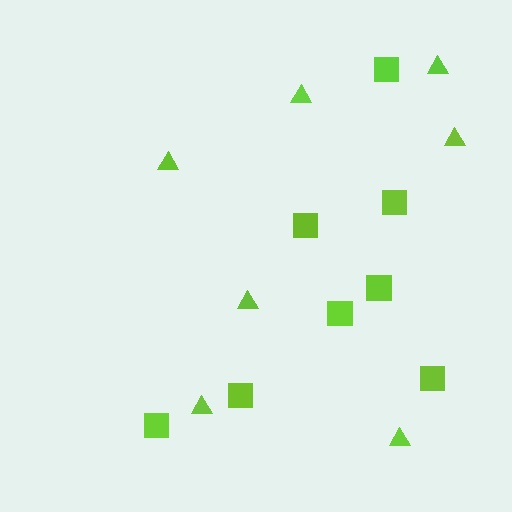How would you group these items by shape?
There are 2 groups: one group of squares (8) and one group of triangles (7).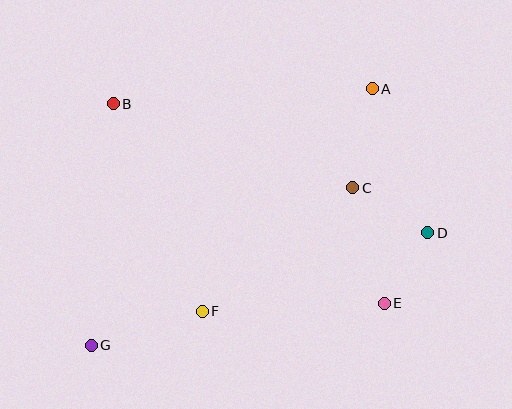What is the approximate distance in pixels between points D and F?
The distance between D and F is approximately 239 pixels.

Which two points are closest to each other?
Points D and E are closest to each other.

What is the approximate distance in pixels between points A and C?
The distance between A and C is approximately 101 pixels.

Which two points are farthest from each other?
Points A and G are farthest from each other.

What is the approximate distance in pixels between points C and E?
The distance between C and E is approximately 119 pixels.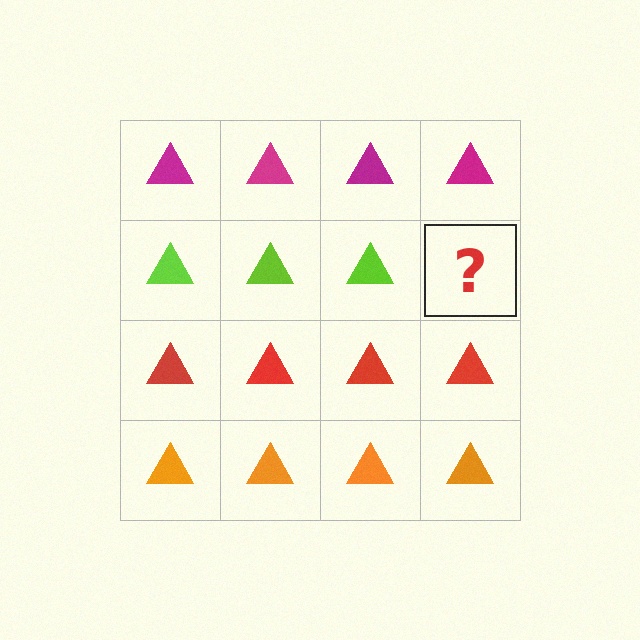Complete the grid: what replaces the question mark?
The question mark should be replaced with a lime triangle.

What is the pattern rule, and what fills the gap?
The rule is that each row has a consistent color. The gap should be filled with a lime triangle.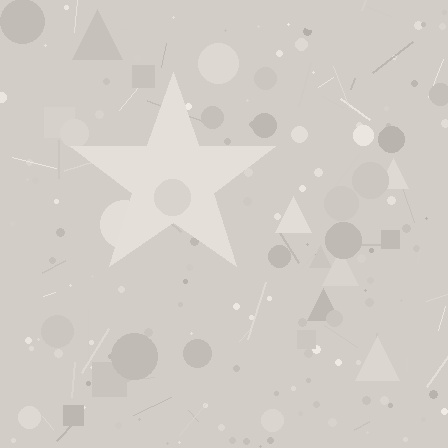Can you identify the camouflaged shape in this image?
The camouflaged shape is a star.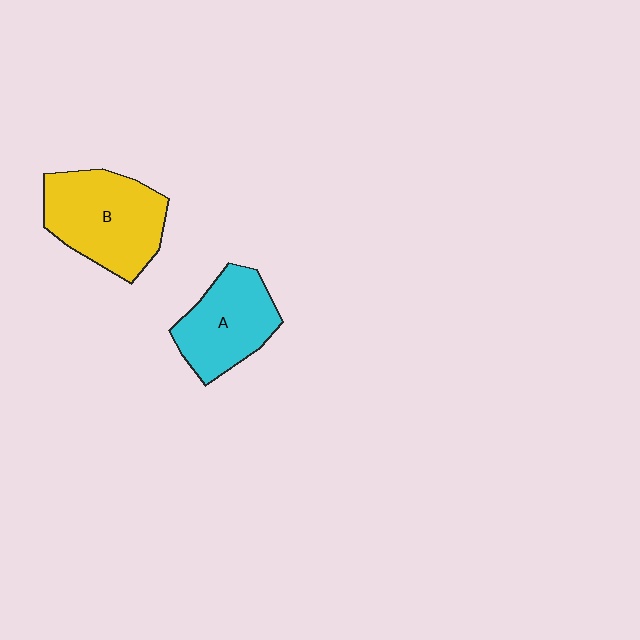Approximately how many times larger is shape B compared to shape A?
Approximately 1.3 times.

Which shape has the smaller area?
Shape A (cyan).